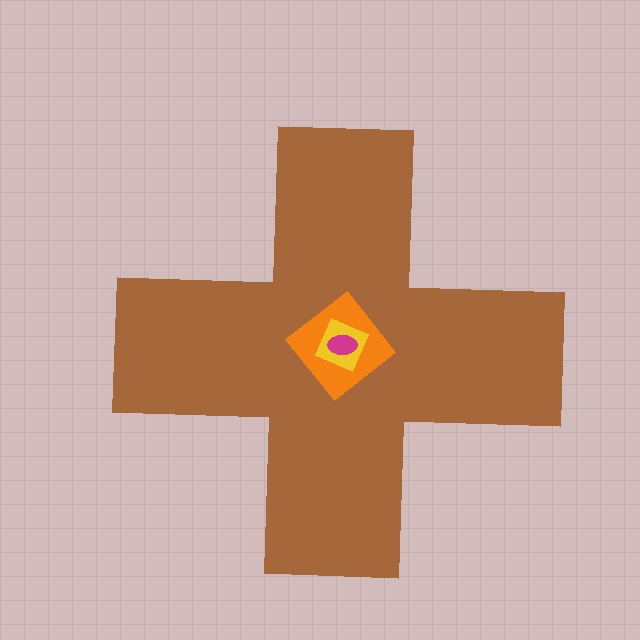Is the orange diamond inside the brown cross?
Yes.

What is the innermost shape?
The magenta ellipse.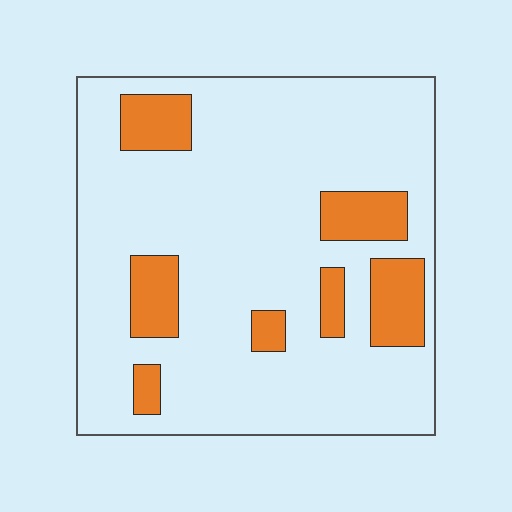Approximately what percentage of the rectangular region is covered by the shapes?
Approximately 15%.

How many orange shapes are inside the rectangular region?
7.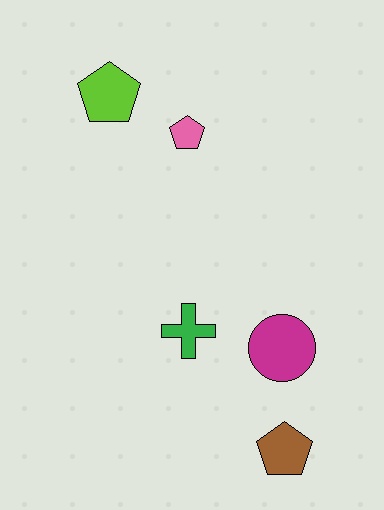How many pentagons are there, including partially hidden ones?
There are 3 pentagons.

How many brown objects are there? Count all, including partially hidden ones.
There is 1 brown object.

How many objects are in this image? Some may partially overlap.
There are 5 objects.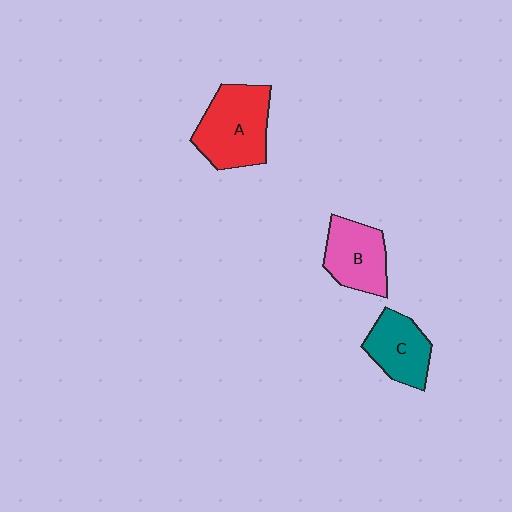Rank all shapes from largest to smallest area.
From largest to smallest: A (red), B (pink), C (teal).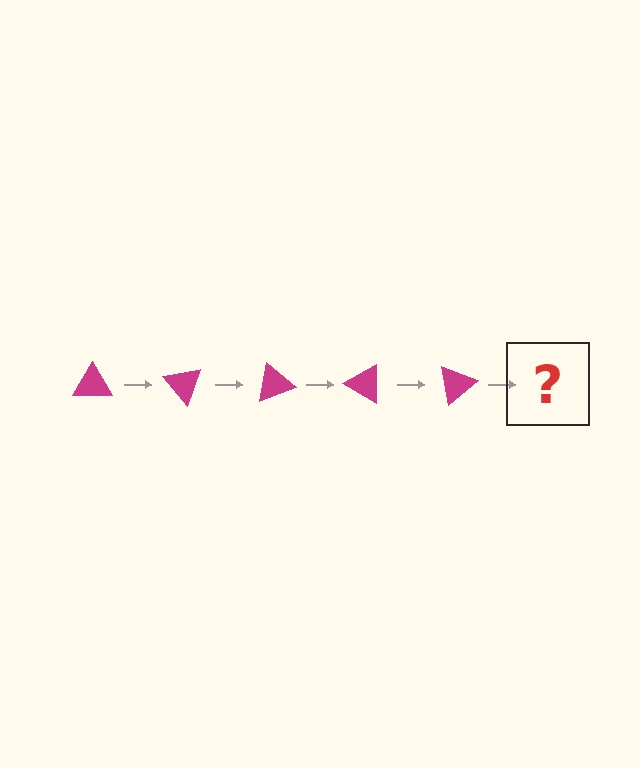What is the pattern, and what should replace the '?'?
The pattern is that the triangle rotates 50 degrees each step. The '?' should be a magenta triangle rotated 250 degrees.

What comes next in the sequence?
The next element should be a magenta triangle rotated 250 degrees.